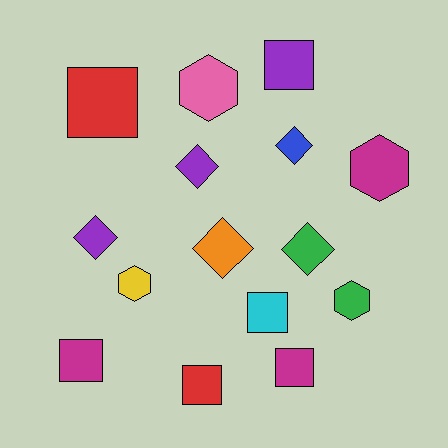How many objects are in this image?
There are 15 objects.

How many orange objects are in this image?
There is 1 orange object.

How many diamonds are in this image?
There are 5 diamonds.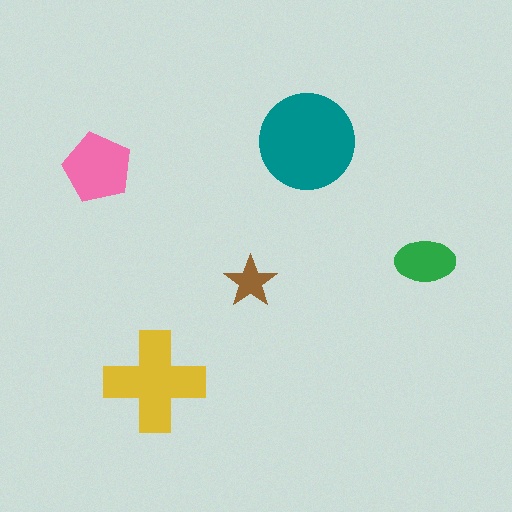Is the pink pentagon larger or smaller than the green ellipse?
Larger.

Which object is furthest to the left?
The pink pentagon is leftmost.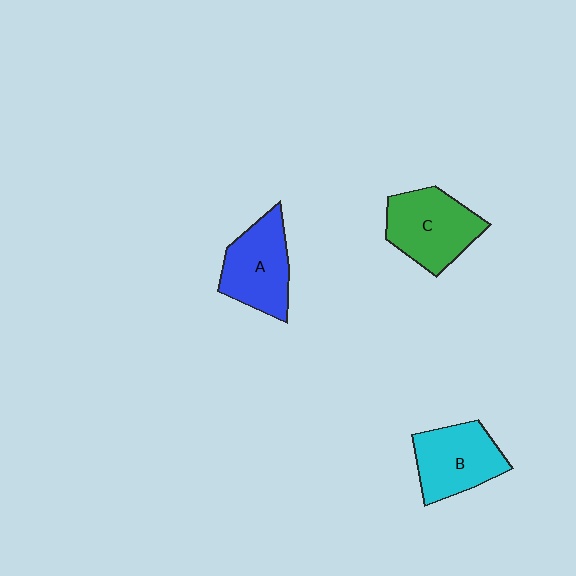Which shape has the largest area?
Shape C (green).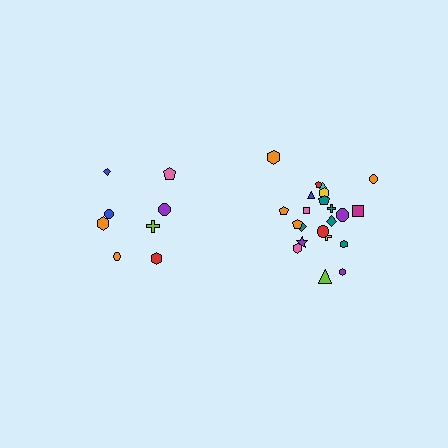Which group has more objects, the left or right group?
The right group.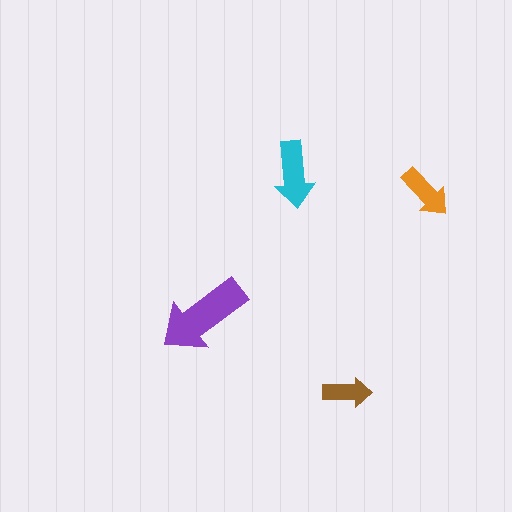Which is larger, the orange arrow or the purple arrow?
The purple one.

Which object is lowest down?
The brown arrow is bottommost.